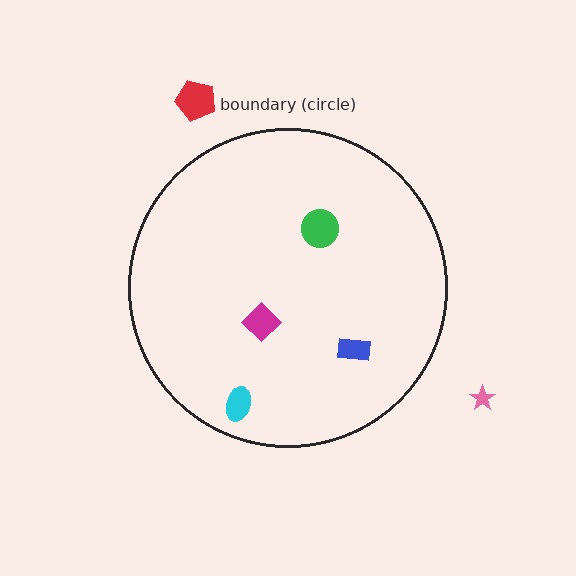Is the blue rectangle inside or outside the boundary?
Inside.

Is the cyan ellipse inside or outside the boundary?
Inside.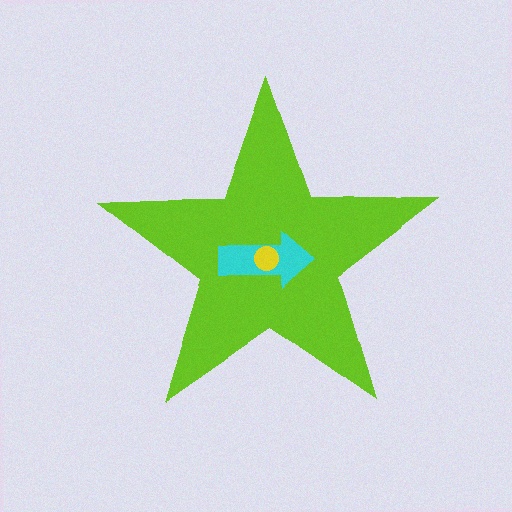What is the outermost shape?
The lime star.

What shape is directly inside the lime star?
The cyan arrow.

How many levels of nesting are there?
3.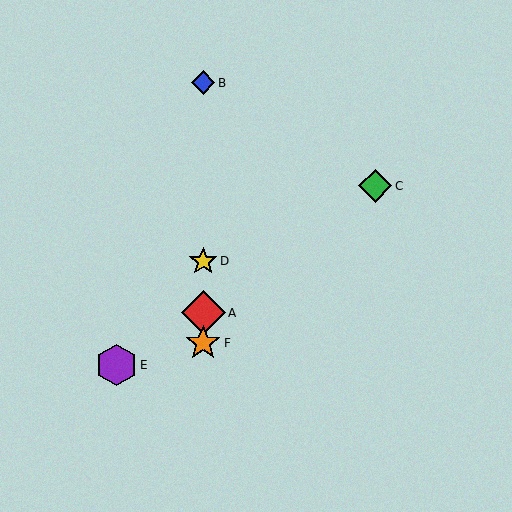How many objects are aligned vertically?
4 objects (A, B, D, F) are aligned vertically.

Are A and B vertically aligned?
Yes, both are at x≈203.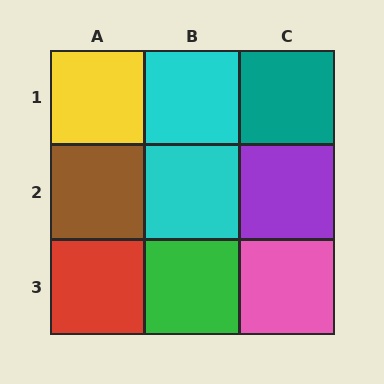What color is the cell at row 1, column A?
Yellow.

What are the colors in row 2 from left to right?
Brown, cyan, purple.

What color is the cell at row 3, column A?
Red.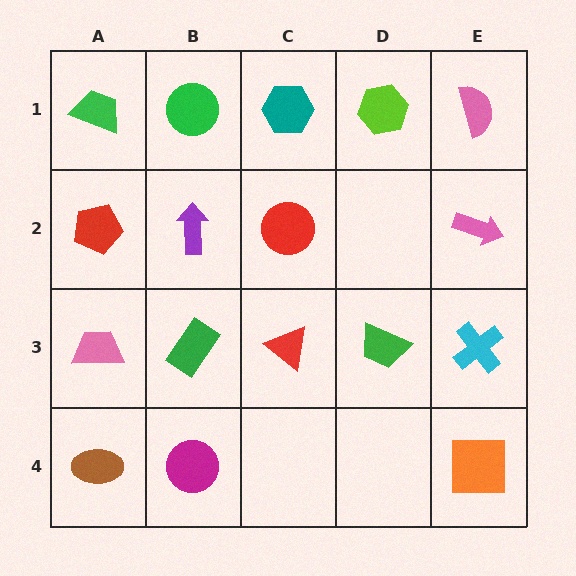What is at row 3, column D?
A green trapezoid.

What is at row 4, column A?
A brown ellipse.